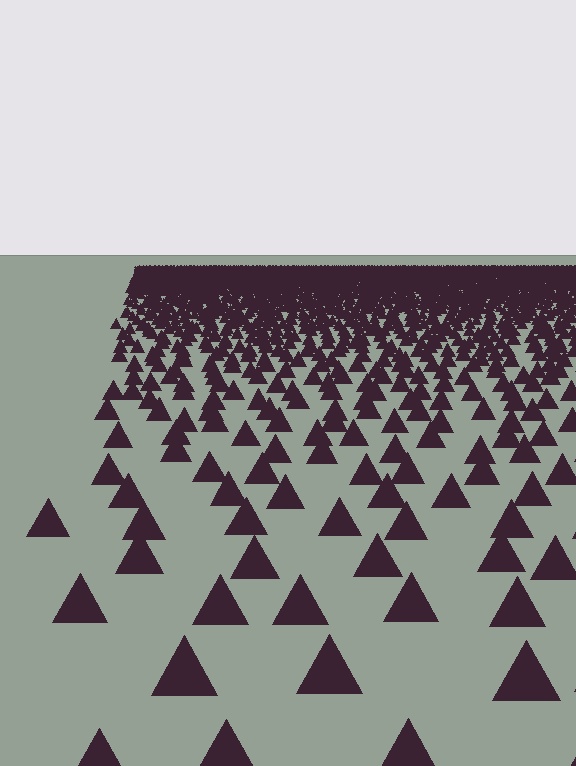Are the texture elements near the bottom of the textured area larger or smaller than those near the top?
Larger. Near the bottom, elements are closer to the viewer and appear at a bigger on-screen size.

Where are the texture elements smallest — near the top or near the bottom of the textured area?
Near the top.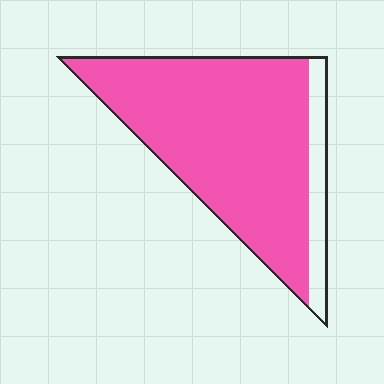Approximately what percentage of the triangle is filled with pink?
Approximately 85%.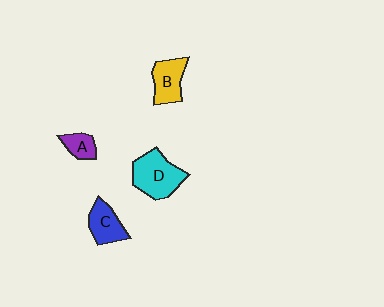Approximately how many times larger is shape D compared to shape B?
Approximately 1.4 times.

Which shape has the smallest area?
Shape A (purple).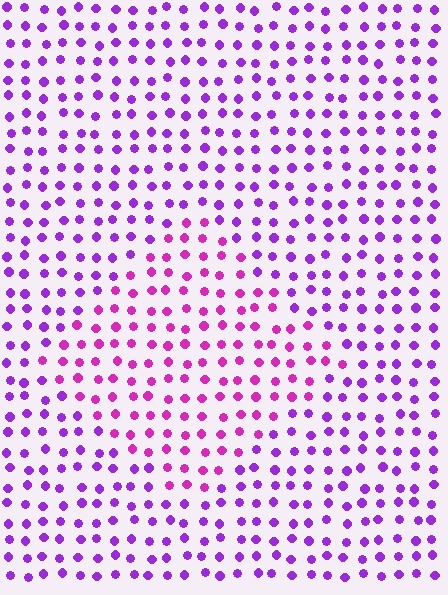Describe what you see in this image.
The image is filled with small purple elements in a uniform arrangement. A diamond-shaped region is visible where the elements are tinted to a slightly different hue, forming a subtle color boundary.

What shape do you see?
I see a diamond.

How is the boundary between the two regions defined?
The boundary is defined purely by a slight shift in hue (about 31 degrees). Spacing, size, and orientation are identical on both sides.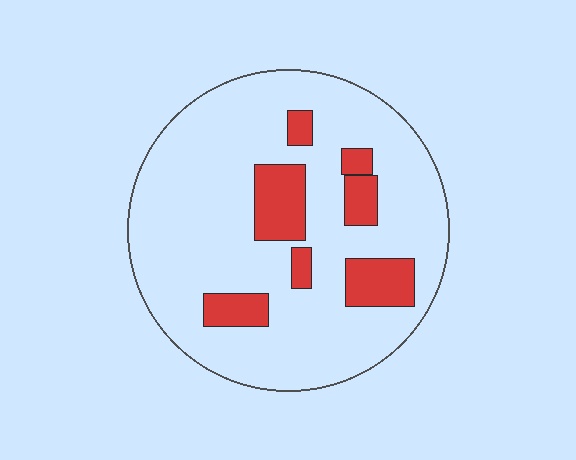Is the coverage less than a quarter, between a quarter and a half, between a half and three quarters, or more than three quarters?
Less than a quarter.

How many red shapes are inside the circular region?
7.